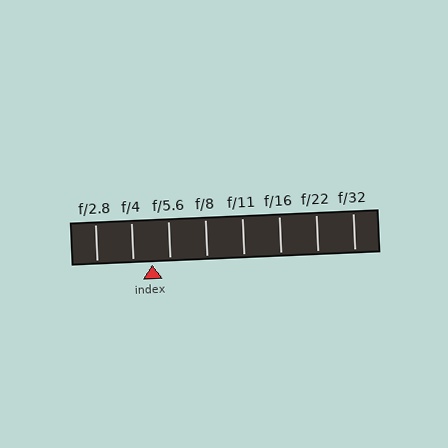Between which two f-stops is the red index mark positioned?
The index mark is between f/4 and f/5.6.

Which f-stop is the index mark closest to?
The index mark is closest to f/5.6.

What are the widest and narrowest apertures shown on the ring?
The widest aperture shown is f/2.8 and the narrowest is f/32.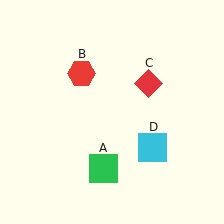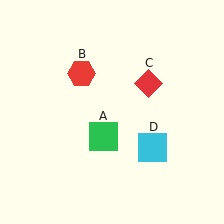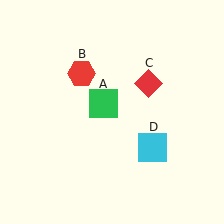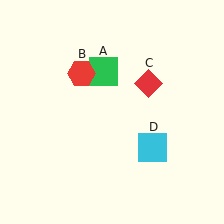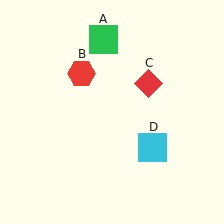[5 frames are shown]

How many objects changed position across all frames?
1 object changed position: green square (object A).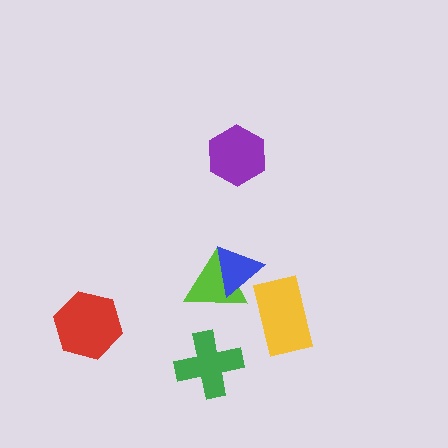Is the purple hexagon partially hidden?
No, no other shape covers it.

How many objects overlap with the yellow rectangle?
0 objects overlap with the yellow rectangle.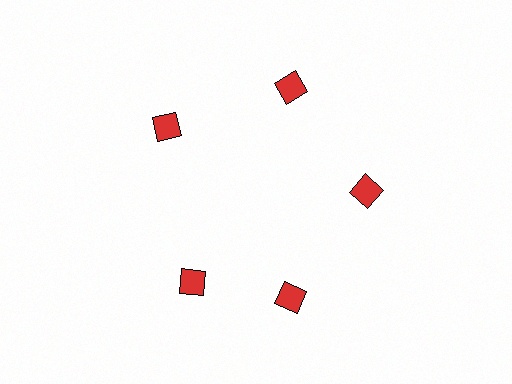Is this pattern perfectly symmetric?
No. The 5 red diamonds are arranged in a ring, but one element near the 8 o'clock position is rotated out of alignment along the ring, breaking the 5-fold rotational symmetry.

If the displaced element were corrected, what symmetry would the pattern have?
It would have 5-fold rotational symmetry — the pattern would map onto itself every 72 degrees.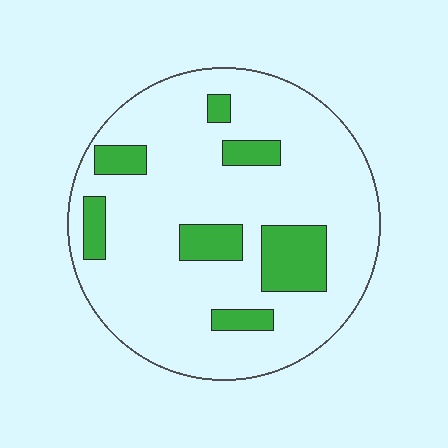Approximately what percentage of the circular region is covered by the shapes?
Approximately 15%.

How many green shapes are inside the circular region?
7.